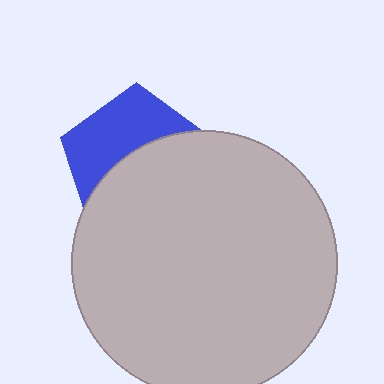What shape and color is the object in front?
The object in front is a light gray circle.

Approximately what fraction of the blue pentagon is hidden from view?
Roughly 56% of the blue pentagon is hidden behind the light gray circle.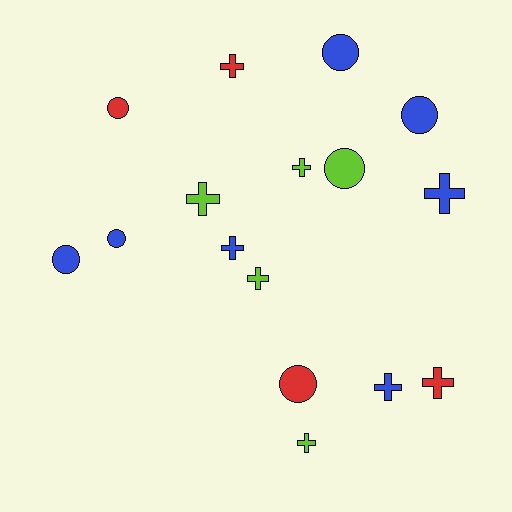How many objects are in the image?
There are 16 objects.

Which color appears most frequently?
Blue, with 7 objects.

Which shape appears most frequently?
Cross, with 9 objects.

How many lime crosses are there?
There are 4 lime crosses.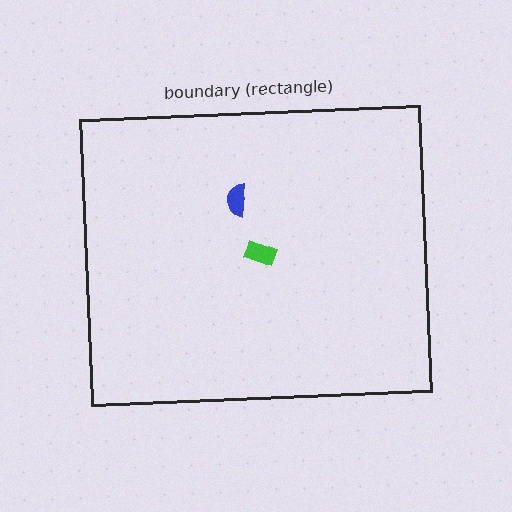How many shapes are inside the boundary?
2 inside, 0 outside.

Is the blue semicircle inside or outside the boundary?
Inside.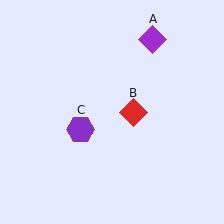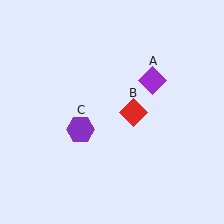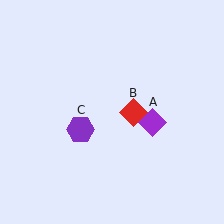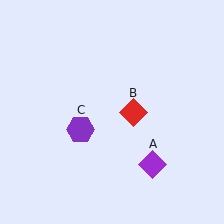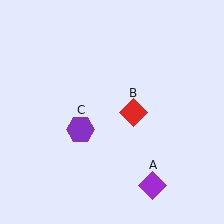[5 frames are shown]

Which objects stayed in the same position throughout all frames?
Red diamond (object B) and purple hexagon (object C) remained stationary.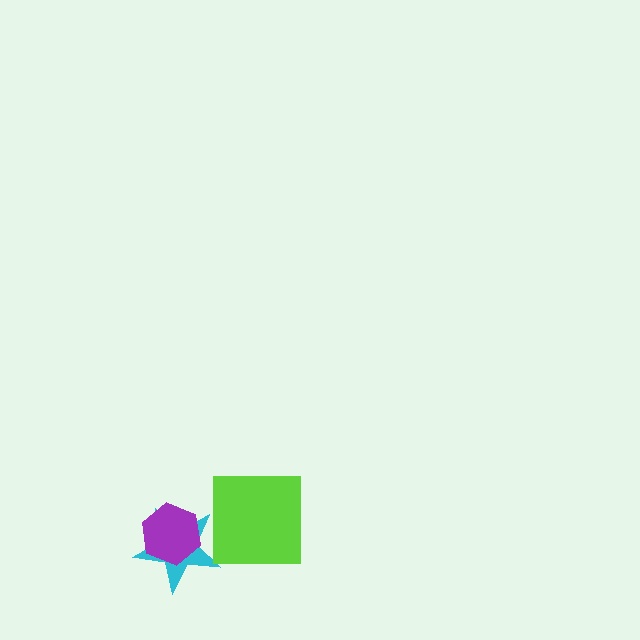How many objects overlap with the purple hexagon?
1 object overlaps with the purple hexagon.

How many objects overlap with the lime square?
0 objects overlap with the lime square.